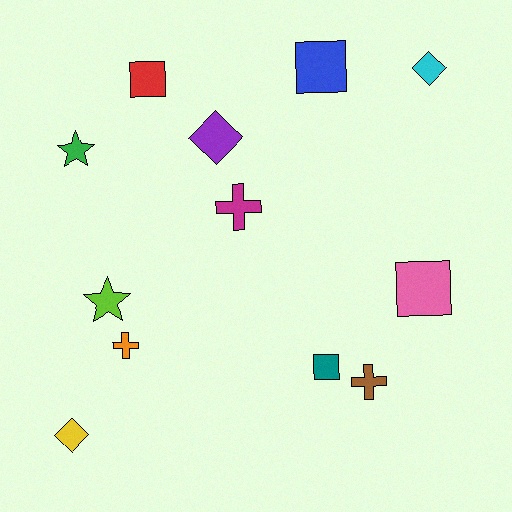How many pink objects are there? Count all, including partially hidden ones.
There is 1 pink object.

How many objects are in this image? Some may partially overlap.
There are 12 objects.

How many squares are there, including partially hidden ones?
There are 4 squares.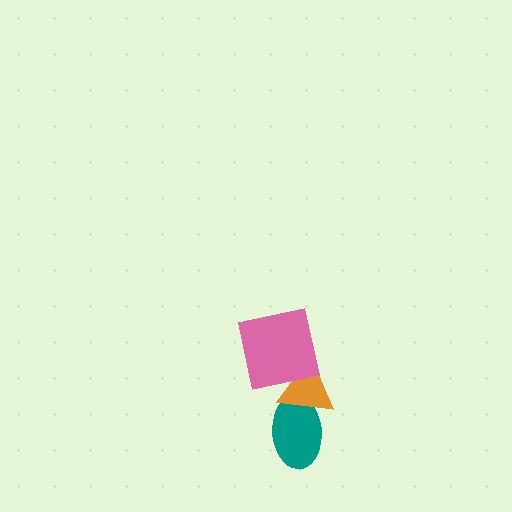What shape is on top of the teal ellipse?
The orange triangle is on top of the teal ellipse.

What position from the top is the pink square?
The pink square is 1st from the top.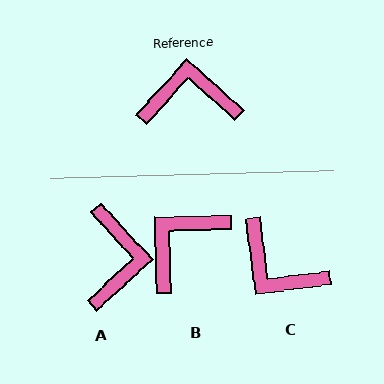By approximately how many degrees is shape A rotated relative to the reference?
Approximately 95 degrees clockwise.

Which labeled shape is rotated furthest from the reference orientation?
C, about 140 degrees away.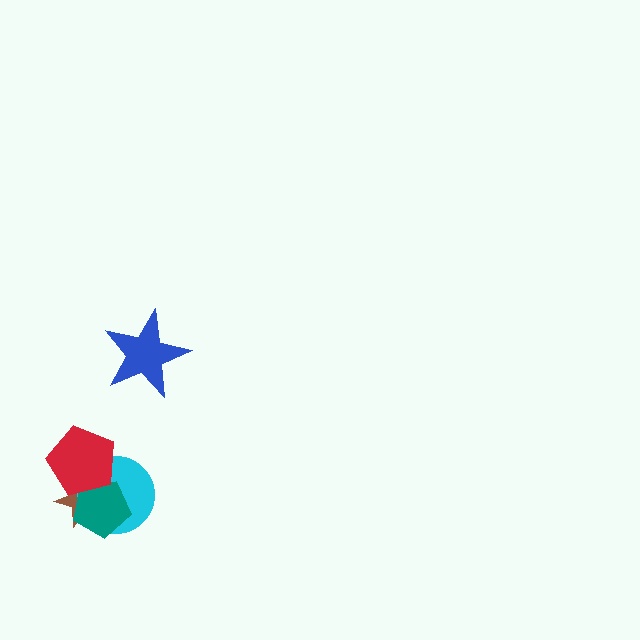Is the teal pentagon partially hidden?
Yes, it is partially covered by another shape.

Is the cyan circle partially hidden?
Yes, it is partially covered by another shape.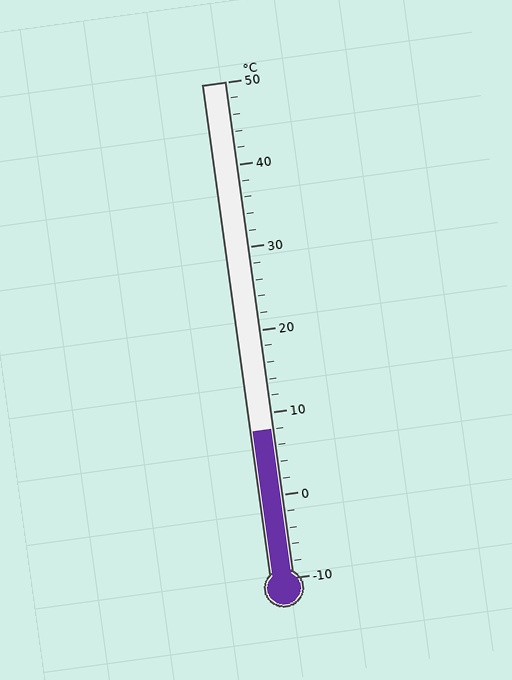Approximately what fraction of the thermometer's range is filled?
The thermometer is filled to approximately 30% of its range.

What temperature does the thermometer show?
The thermometer shows approximately 8°C.